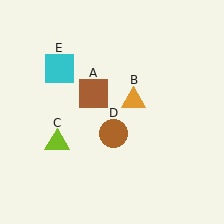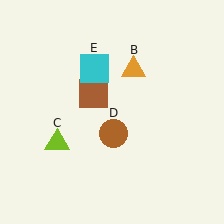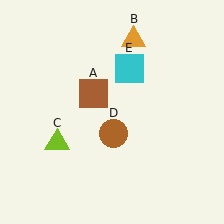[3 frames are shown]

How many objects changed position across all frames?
2 objects changed position: orange triangle (object B), cyan square (object E).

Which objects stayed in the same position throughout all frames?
Brown square (object A) and lime triangle (object C) and brown circle (object D) remained stationary.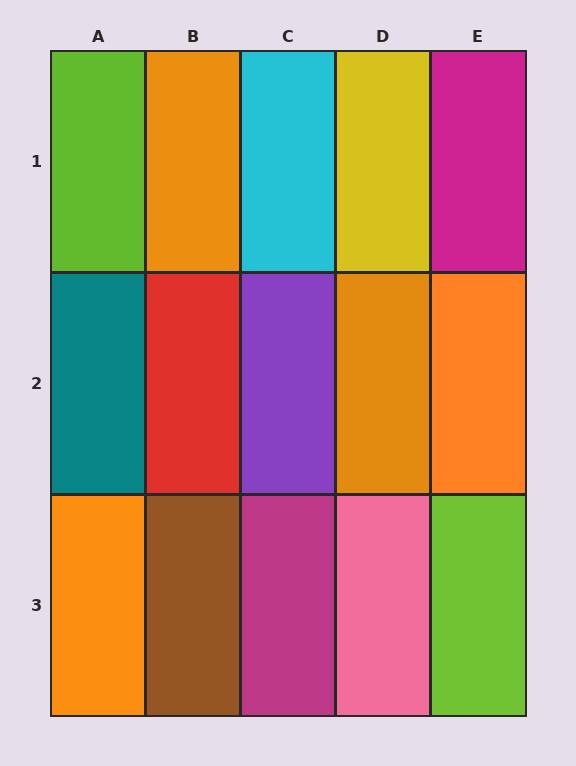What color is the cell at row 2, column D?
Orange.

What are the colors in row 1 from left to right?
Lime, orange, cyan, yellow, magenta.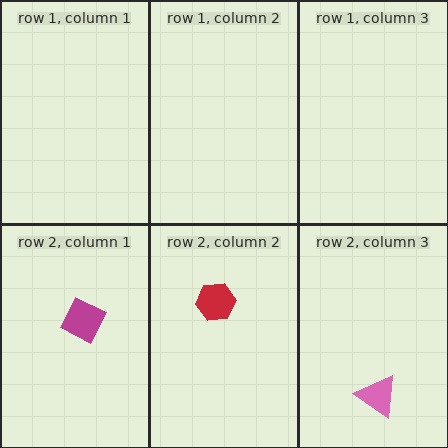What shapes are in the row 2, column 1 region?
The magenta diamond.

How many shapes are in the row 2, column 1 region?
1.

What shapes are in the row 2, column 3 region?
The pink triangle.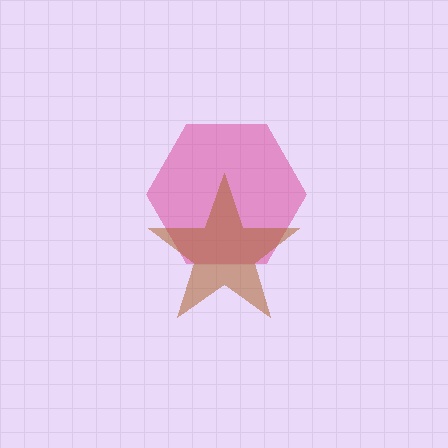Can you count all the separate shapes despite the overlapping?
Yes, there are 2 separate shapes.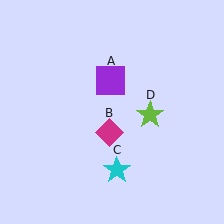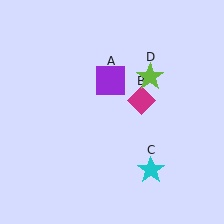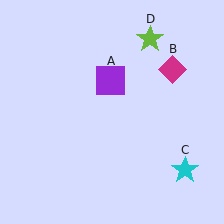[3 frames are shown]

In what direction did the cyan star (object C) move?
The cyan star (object C) moved right.